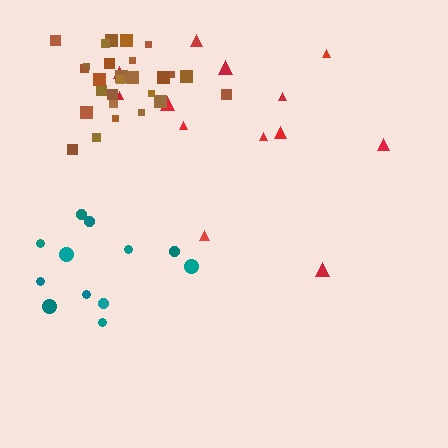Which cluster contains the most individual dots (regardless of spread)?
Brown (27).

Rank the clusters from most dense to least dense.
brown, teal, red.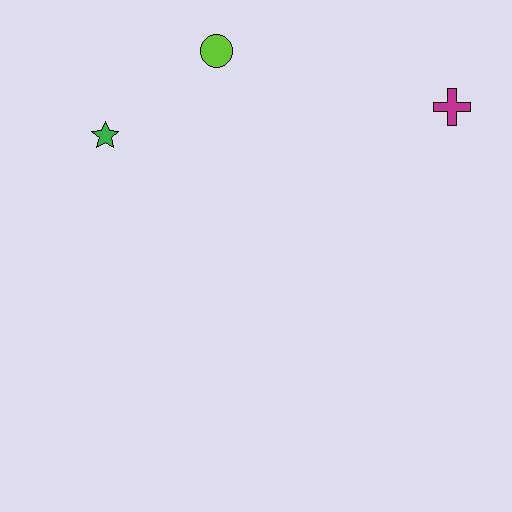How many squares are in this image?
There are no squares.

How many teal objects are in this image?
There are no teal objects.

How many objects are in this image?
There are 3 objects.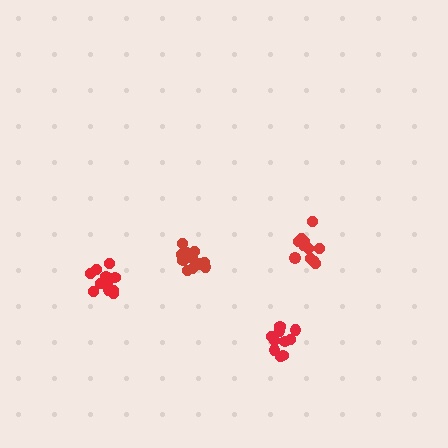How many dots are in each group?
Group 1: 13 dots, Group 2: 11 dots, Group 3: 11 dots, Group 4: 10 dots (45 total).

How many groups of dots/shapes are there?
There are 4 groups.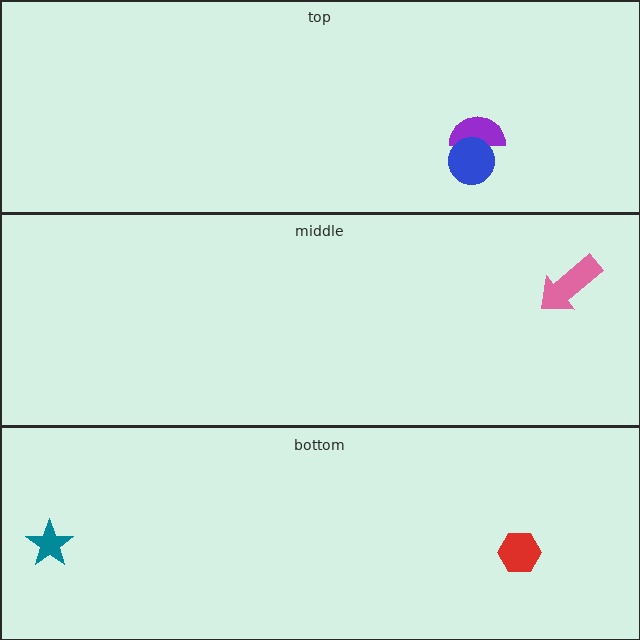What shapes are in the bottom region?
The red hexagon, the teal star.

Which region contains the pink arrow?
The middle region.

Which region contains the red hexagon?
The bottom region.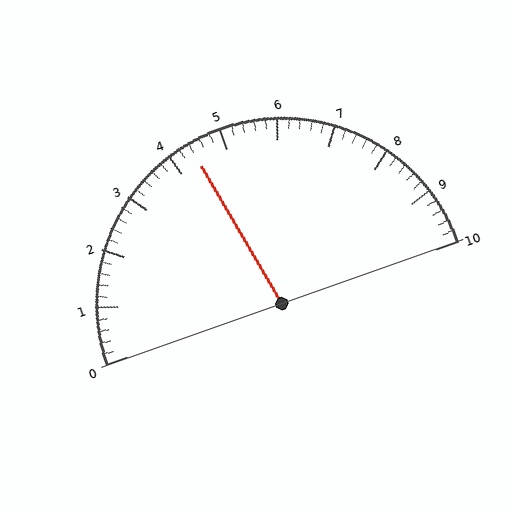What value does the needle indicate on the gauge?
The needle indicates approximately 4.4.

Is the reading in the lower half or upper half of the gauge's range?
The reading is in the lower half of the range (0 to 10).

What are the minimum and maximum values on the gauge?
The gauge ranges from 0 to 10.